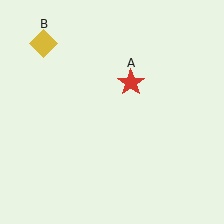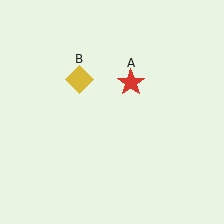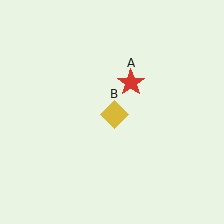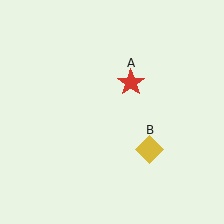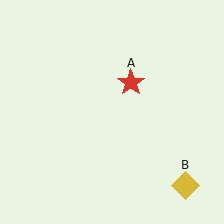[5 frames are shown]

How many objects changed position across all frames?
1 object changed position: yellow diamond (object B).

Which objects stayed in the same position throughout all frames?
Red star (object A) remained stationary.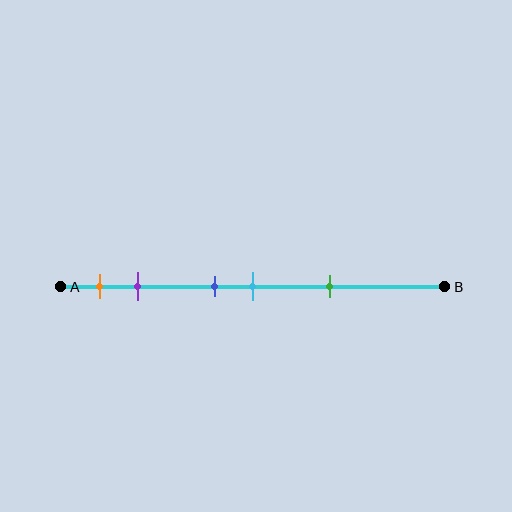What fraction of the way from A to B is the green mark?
The green mark is approximately 70% (0.7) of the way from A to B.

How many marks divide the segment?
There are 5 marks dividing the segment.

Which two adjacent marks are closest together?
The blue and cyan marks are the closest adjacent pair.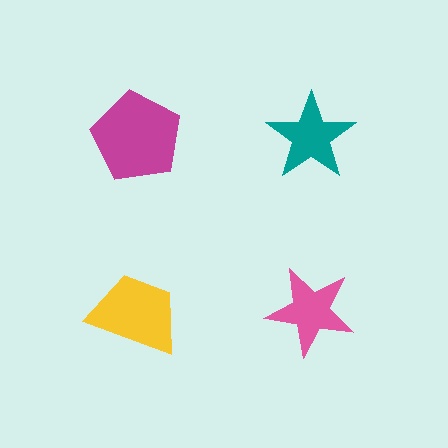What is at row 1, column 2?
A teal star.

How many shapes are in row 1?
2 shapes.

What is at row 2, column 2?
A pink star.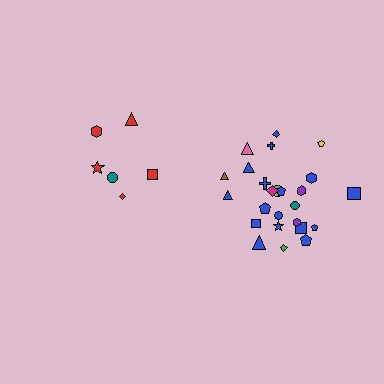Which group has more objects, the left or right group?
The right group.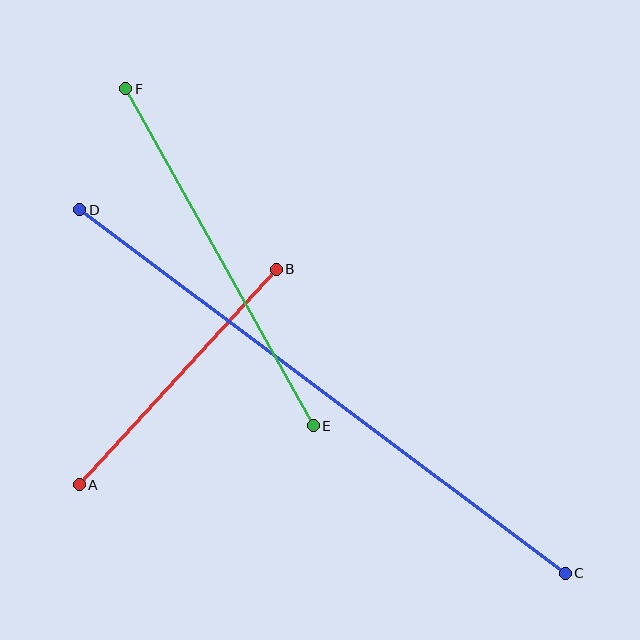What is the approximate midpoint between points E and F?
The midpoint is at approximately (219, 257) pixels.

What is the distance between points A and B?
The distance is approximately 292 pixels.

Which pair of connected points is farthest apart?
Points C and D are farthest apart.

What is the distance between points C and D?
The distance is approximately 606 pixels.